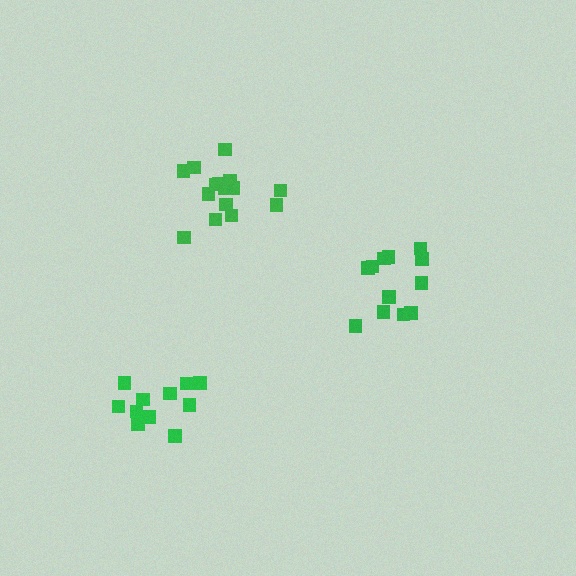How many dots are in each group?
Group 1: 11 dots, Group 2: 15 dots, Group 3: 12 dots (38 total).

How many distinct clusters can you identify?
There are 3 distinct clusters.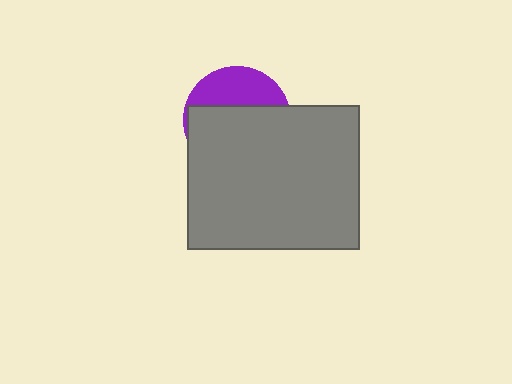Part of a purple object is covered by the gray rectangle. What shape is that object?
It is a circle.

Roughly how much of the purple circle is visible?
A small part of it is visible (roughly 34%).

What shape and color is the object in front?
The object in front is a gray rectangle.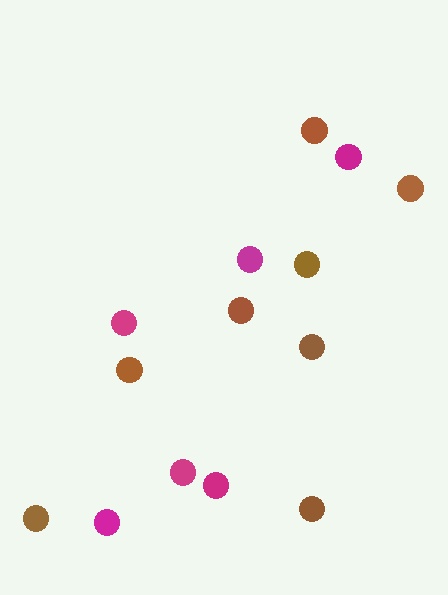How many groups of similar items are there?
There are 2 groups: one group of magenta circles (6) and one group of brown circles (8).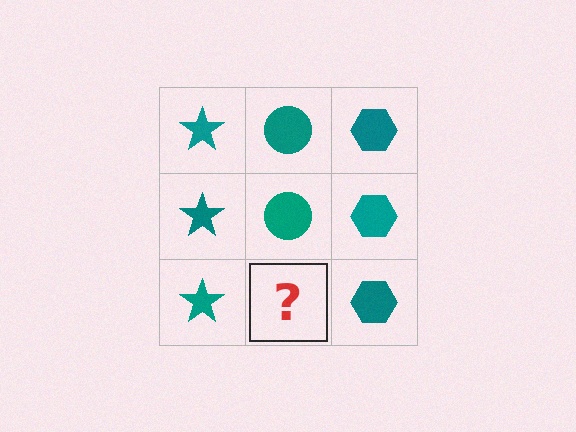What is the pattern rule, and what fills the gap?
The rule is that each column has a consistent shape. The gap should be filled with a teal circle.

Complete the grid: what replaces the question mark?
The question mark should be replaced with a teal circle.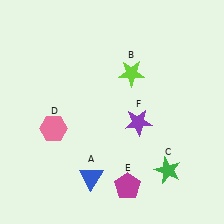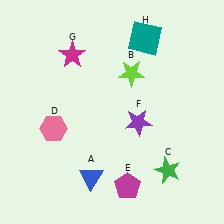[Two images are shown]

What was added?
A magenta star (G), a teal square (H) were added in Image 2.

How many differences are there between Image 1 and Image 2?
There are 2 differences between the two images.